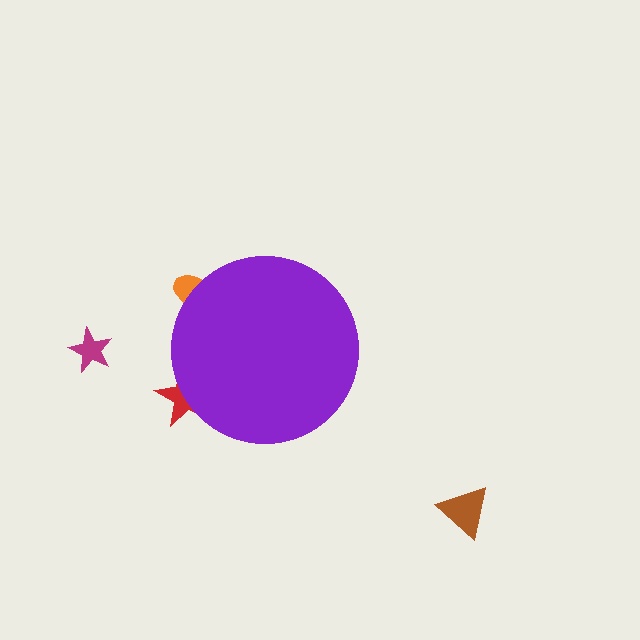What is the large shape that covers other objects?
A purple circle.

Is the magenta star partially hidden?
No, the magenta star is fully visible.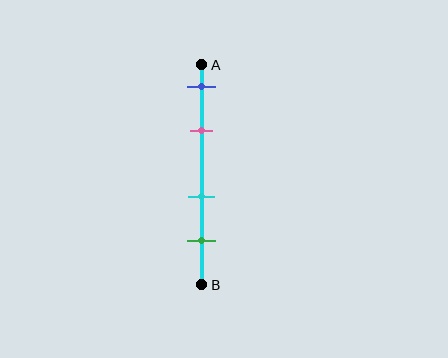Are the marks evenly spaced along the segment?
No, the marks are not evenly spaced.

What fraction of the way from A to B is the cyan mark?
The cyan mark is approximately 60% (0.6) of the way from A to B.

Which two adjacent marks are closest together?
The blue and pink marks are the closest adjacent pair.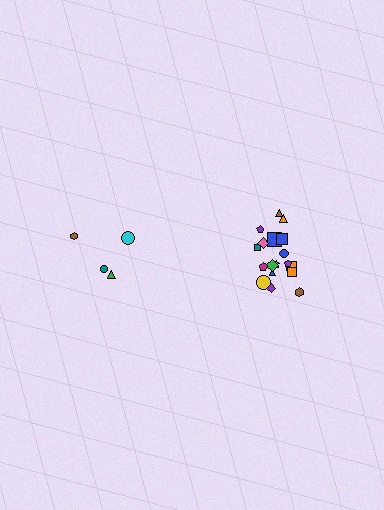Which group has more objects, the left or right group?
The right group.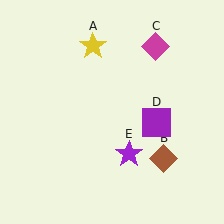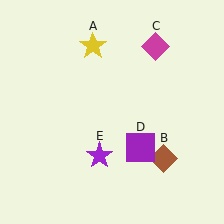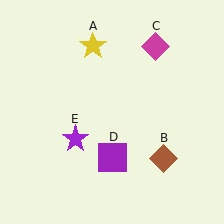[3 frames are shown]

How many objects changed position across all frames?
2 objects changed position: purple square (object D), purple star (object E).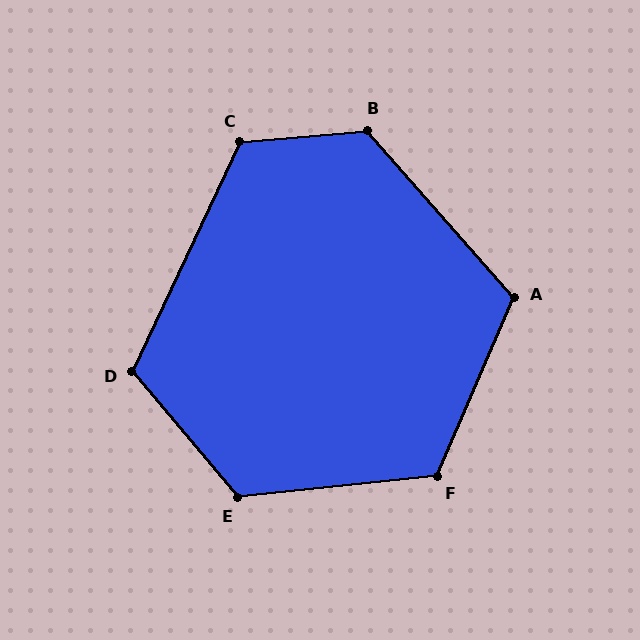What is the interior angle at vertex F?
Approximately 119 degrees (obtuse).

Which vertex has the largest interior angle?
B, at approximately 126 degrees.